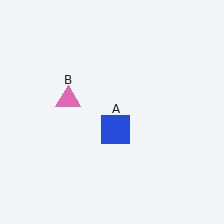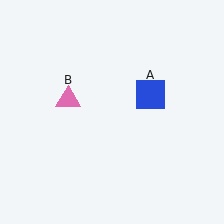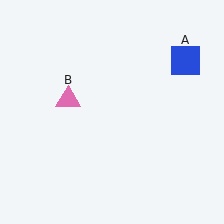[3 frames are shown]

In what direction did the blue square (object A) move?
The blue square (object A) moved up and to the right.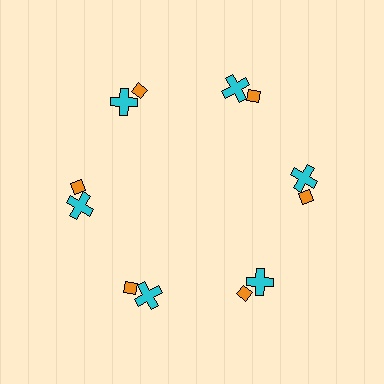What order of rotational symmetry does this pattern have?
This pattern has 6-fold rotational symmetry.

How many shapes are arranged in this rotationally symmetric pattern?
There are 12 shapes, arranged in 6 groups of 2.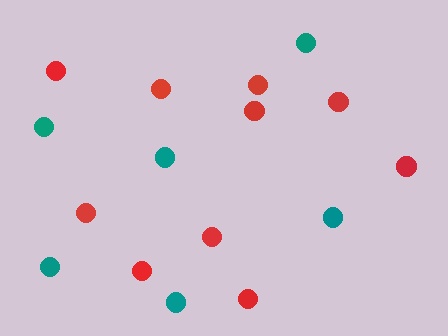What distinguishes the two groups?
There are 2 groups: one group of red circles (10) and one group of teal circles (6).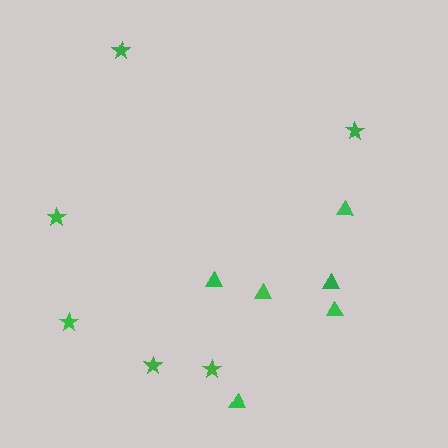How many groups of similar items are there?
There are 2 groups: one group of stars (6) and one group of triangles (6).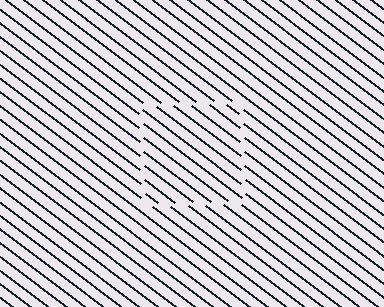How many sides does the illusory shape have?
4 sides — the line-ends trace a square.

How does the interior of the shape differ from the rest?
The interior of the shape contains the same grating, shifted by half a period — the contour is defined by the phase discontinuity where line-ends from the inner and outer gratings abut.